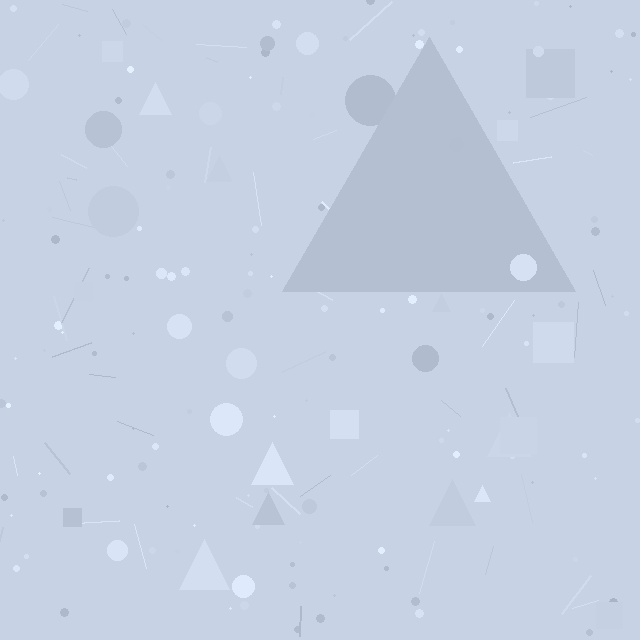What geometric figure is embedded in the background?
A triangle is embedded in the background.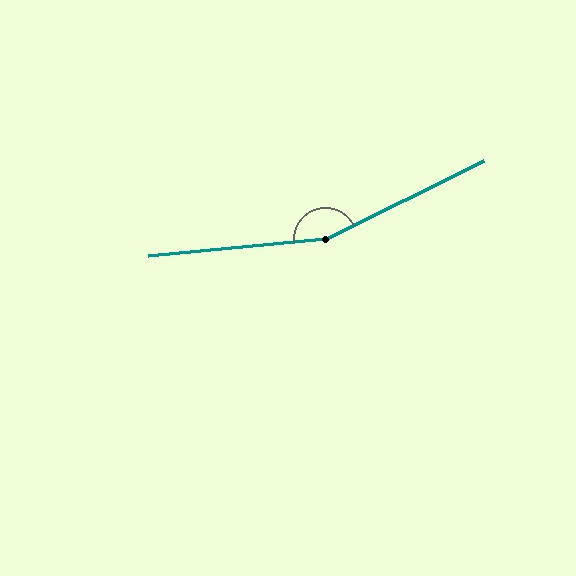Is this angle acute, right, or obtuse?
It is obtuse.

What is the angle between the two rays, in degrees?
Approximately 159 degrees.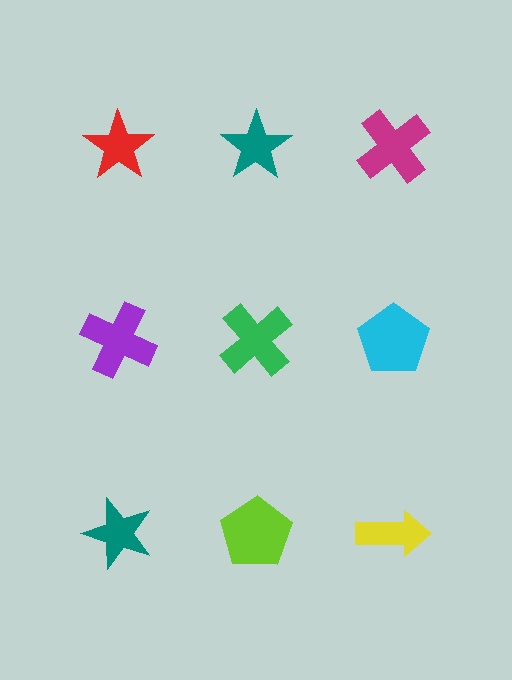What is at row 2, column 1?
A purple cross.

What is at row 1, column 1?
A red star.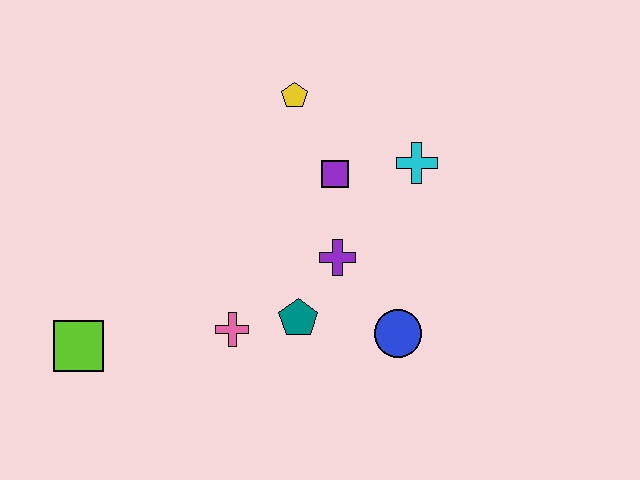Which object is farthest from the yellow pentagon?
The lime square is farthest from the yellow pentagon.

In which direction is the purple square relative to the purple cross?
The purple square is above the purple cross.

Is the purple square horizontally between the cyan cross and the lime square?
Yes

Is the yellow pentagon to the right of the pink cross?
Yes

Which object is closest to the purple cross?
The teal pentagon is closest to the purple cross.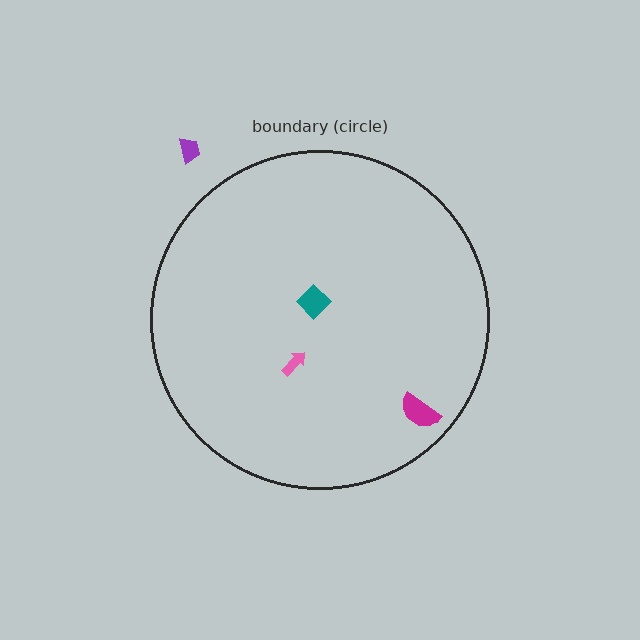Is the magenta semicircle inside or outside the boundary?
Inside.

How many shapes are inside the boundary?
3 inside, 1 outside.